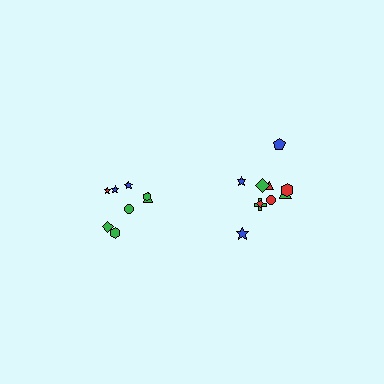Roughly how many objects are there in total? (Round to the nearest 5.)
Roughly 20 objects in total.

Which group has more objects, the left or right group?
The right group.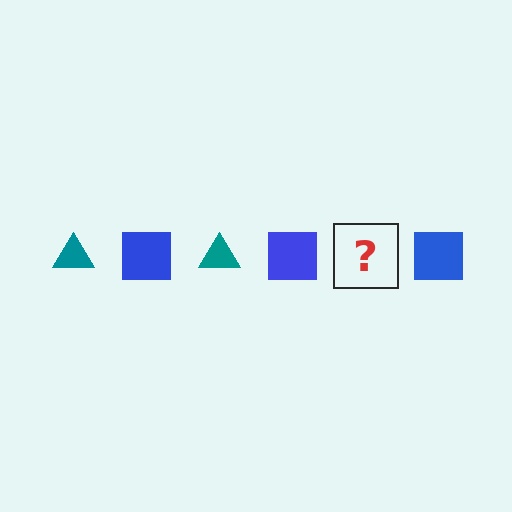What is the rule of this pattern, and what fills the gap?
The rule is that the pattern alternates between teal triangle and blue square. The gap should be filled with a teal triangle.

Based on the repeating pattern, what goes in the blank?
The blank should be a teal triangle.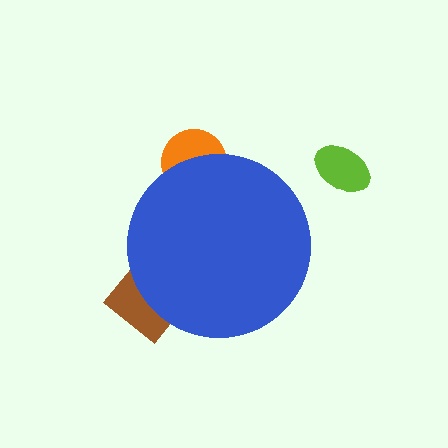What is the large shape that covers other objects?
A blue circle.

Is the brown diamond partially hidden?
Yes, the brown diamond is partially hidden behind the blue circle.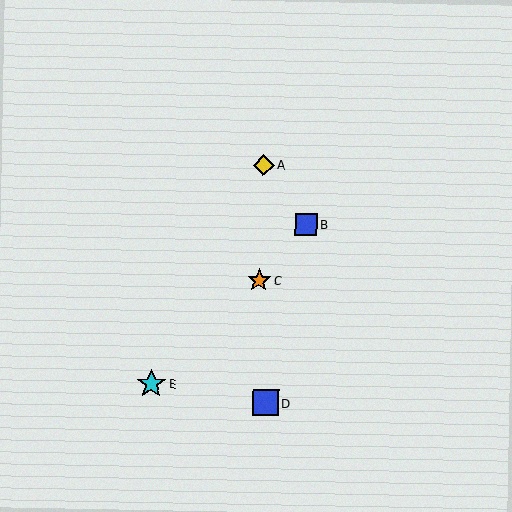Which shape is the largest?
The cyan star (labeled E) is the largest.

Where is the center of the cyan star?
The center of the cyan star is at (151, 384).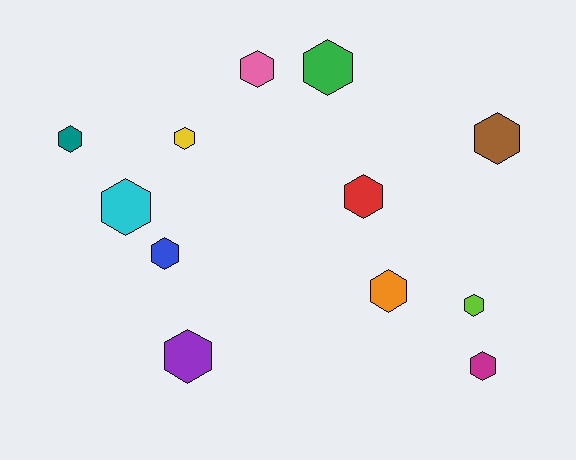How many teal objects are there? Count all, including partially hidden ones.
There is 1 teal object.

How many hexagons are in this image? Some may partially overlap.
There are 12 hexagons.